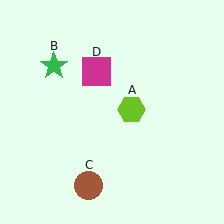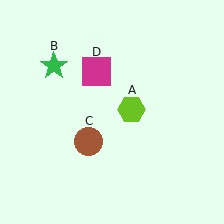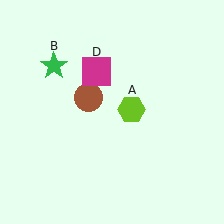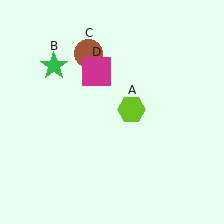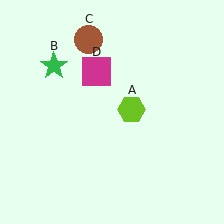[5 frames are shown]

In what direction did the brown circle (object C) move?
The brown circle (object C) moved up.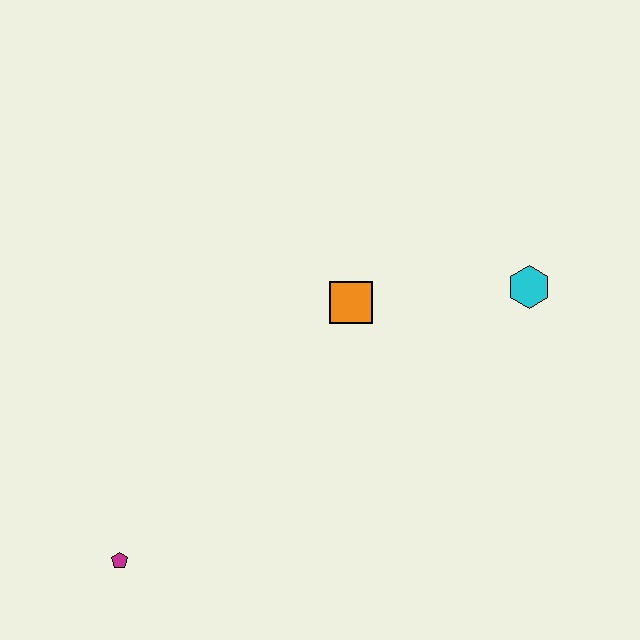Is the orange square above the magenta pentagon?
Yes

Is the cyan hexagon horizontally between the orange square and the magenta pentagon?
No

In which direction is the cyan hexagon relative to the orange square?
The cyan hexagon is to the right of the orange square.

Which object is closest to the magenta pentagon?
The orange square is closest to the magenta pentagon.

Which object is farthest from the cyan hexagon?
The magenta pentagon is farthest from the cyan hexagon.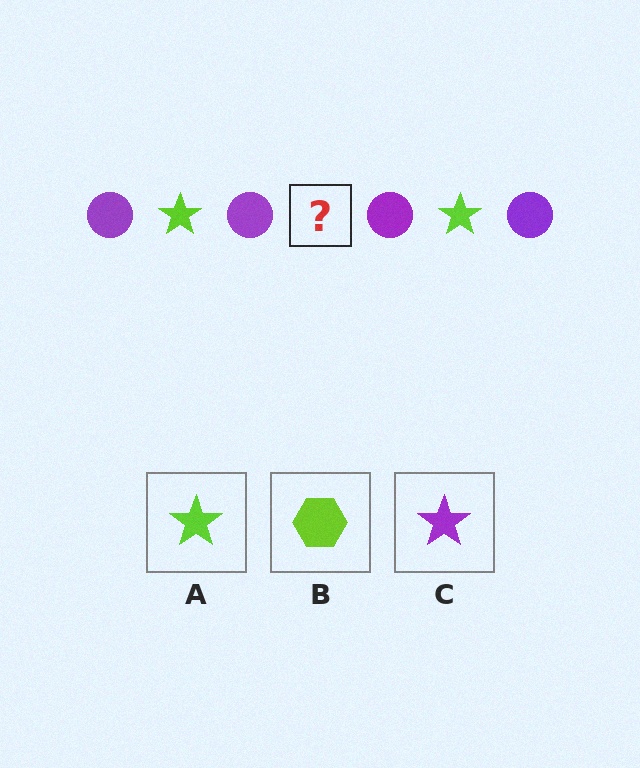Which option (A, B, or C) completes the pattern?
A.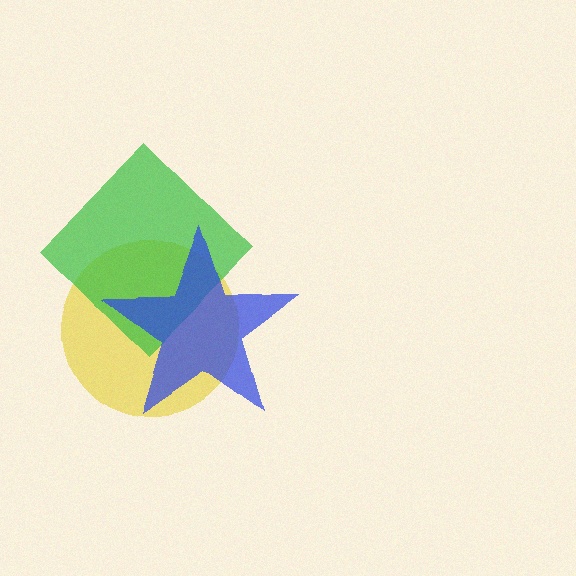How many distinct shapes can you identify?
There are 3 distinct shapes: a yellow circle, a green diamond, a blue star.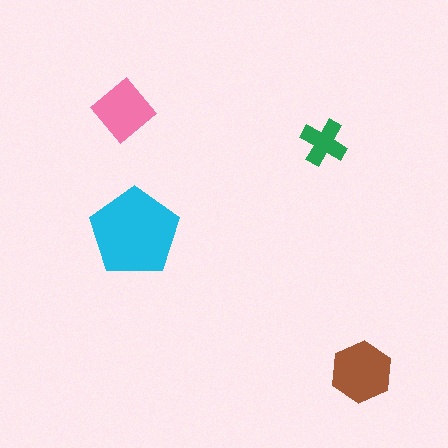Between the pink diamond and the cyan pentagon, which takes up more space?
The cyan pentagon.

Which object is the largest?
The cyan pentagon.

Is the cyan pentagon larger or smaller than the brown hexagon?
Larger.